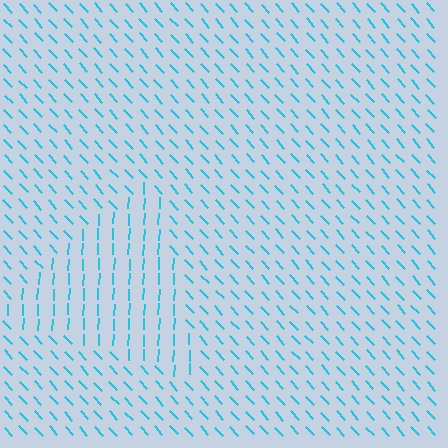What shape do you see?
I see a triangle.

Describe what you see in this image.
The image is filled with small cyan line segments. A triangle region in the image has lines oriented differently from the surrounding lines, creating a visible texture boundary.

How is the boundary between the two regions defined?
The boundary is defined purely by a change in line orientation (approximately 45 degrees difference). All lines are the same color and thickness.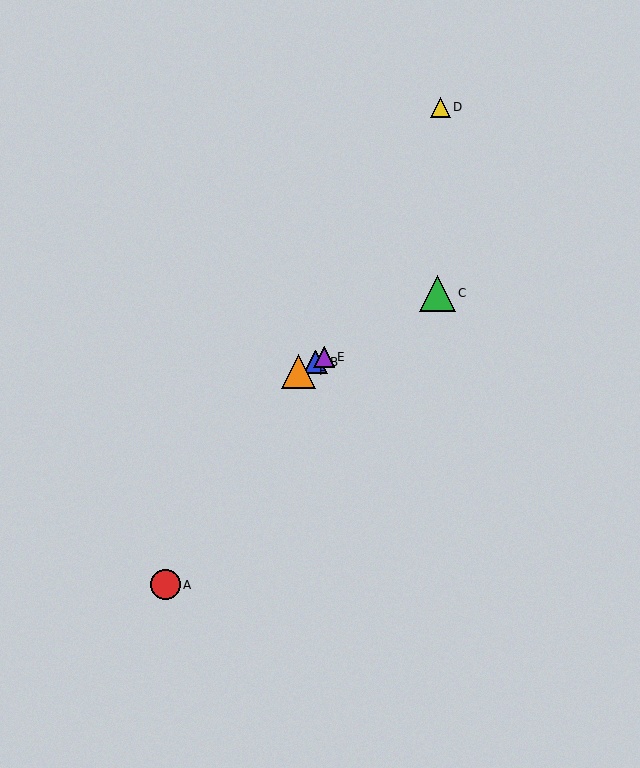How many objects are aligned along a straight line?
4 objects (B, C, E, F) are aligned along a straight line.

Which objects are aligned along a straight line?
Objects B, C, E, F are aligned along a straight line.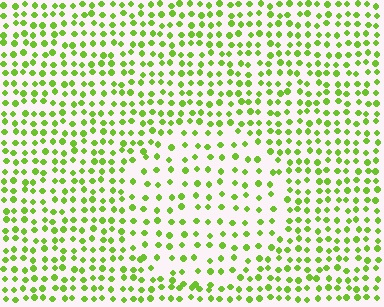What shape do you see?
I see a circle.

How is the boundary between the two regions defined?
The boundary is defined by a change in element density (approximately 1.7x ratio). All elements are the same color, size, and shape.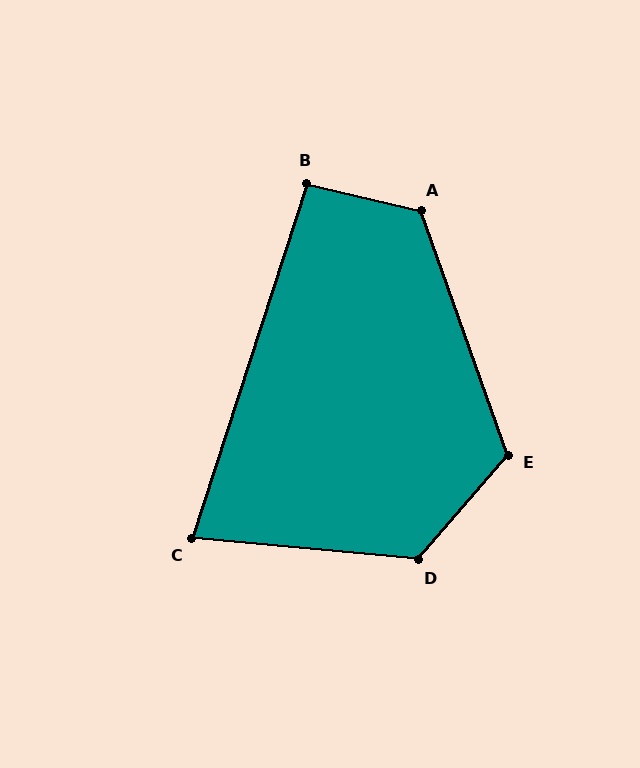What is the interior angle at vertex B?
Approximately 95 degrees (approximately right).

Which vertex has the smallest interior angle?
C, at approximately 77 degrees.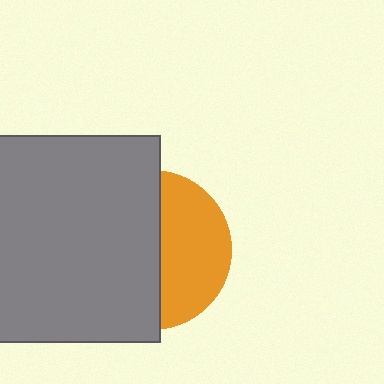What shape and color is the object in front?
The object in front is a gray rectangle.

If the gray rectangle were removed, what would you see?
You would see the complete orange circle.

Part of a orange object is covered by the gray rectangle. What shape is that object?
It is a circle.